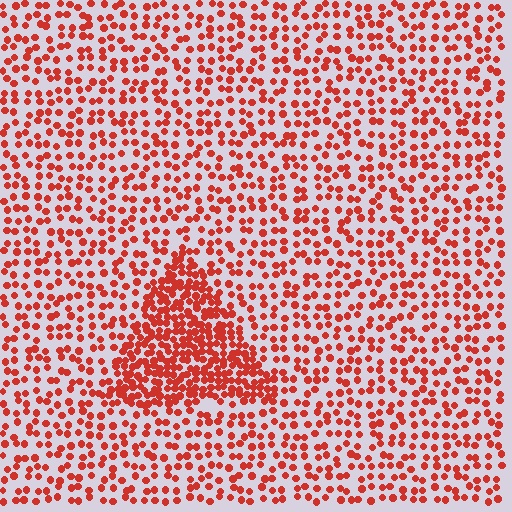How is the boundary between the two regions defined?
The boundary is defined by a change in element density (approximately 2.3x ratio). All elements are the same color, size, and shape.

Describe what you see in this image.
The image contains small red elements arranged at two different densities. A triangle-shaped region is visible where the elements are more densely packed than the surrounding area.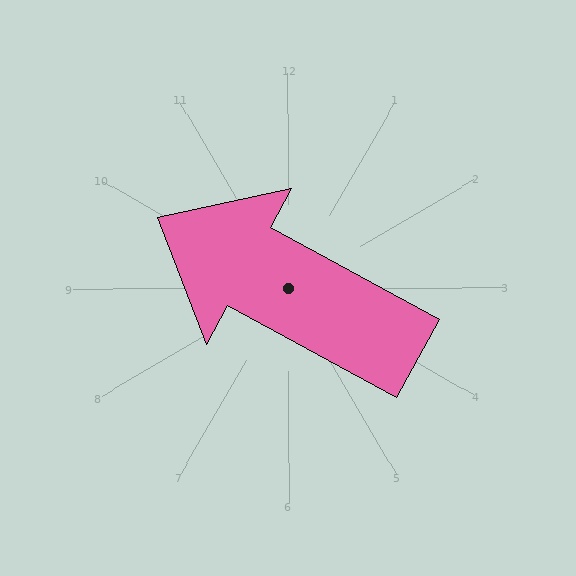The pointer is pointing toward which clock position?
Roughly 10 o'clock.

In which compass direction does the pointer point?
Northwest.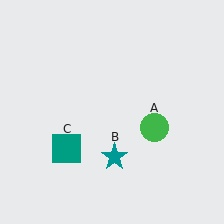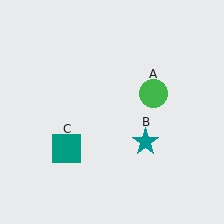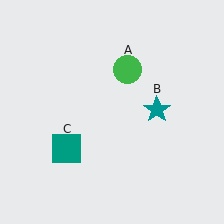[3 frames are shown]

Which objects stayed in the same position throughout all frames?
Teal square (object C) remained stationary.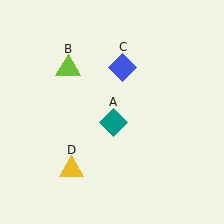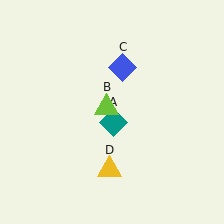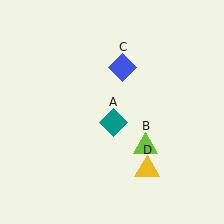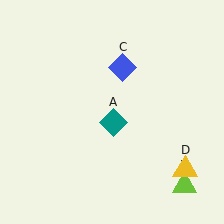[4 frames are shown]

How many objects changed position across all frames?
2 objects changed position: lime triangle (object B), yellow triangle (object D).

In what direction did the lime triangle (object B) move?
The lime triangle (object B) moved down and to the right.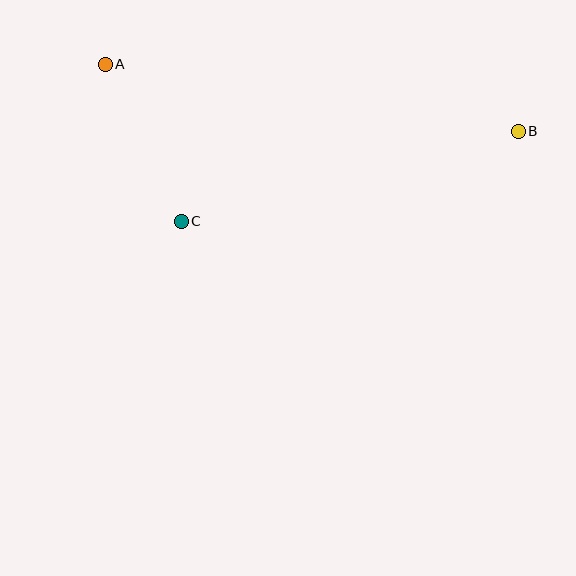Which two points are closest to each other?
Points A and C are closest to each other.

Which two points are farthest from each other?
Points A and B are farthest from each other.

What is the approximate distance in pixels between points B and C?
The distance between B and C is approximately 349 pixels.